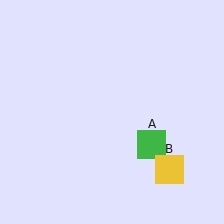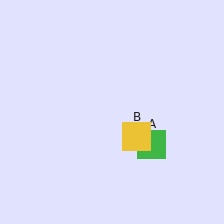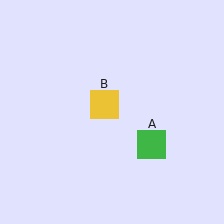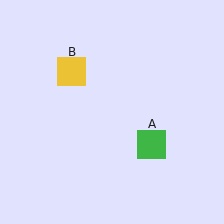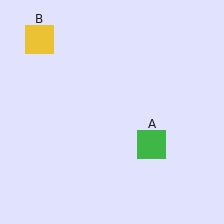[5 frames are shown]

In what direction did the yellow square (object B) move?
The yellow square (object B) moved up and to the left.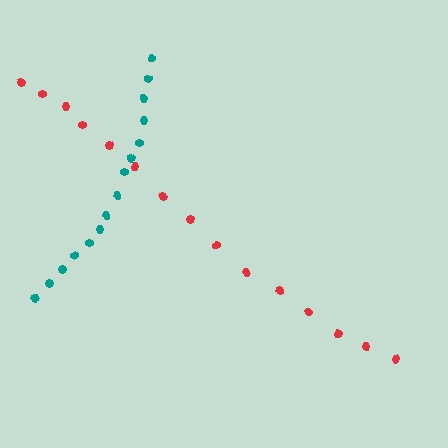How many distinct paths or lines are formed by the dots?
There are 2 distinct paths.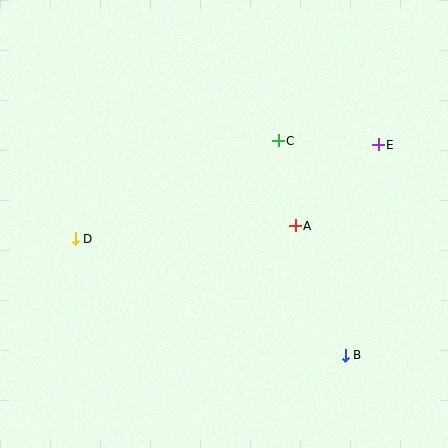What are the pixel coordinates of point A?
Point A is at (295, 226).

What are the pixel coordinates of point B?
Point B is at (345, 355).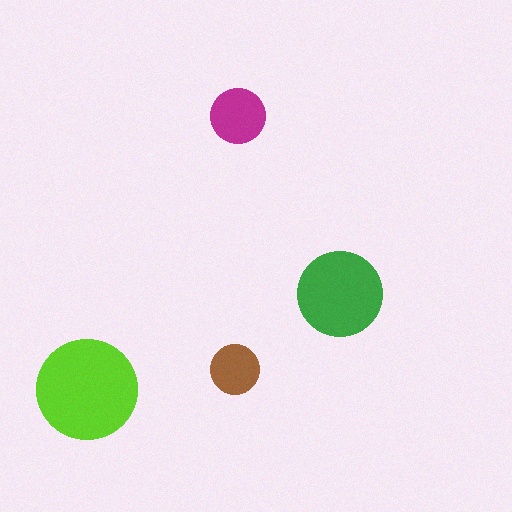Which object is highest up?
The magenta circle is topmost.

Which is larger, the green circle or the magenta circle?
The green one.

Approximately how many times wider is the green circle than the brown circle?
About 1.5 times wider.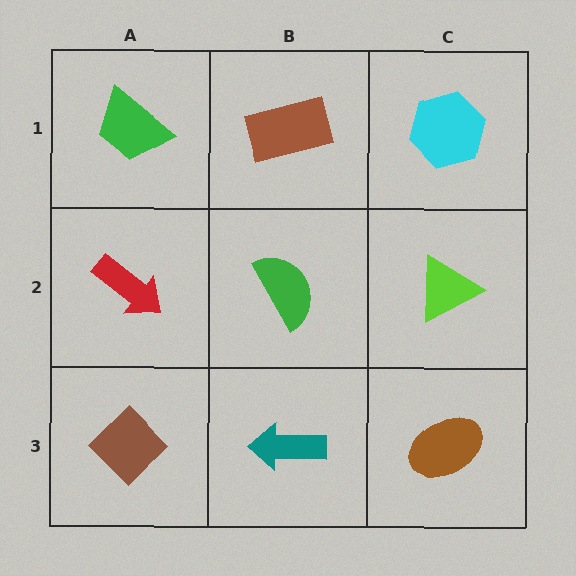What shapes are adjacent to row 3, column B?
A green semicircle (row 2, column B), a brown diamond (row 3, column A), a brown ellipse (row 3, column C).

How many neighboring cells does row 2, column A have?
3.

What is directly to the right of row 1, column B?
A cyan hexagon.